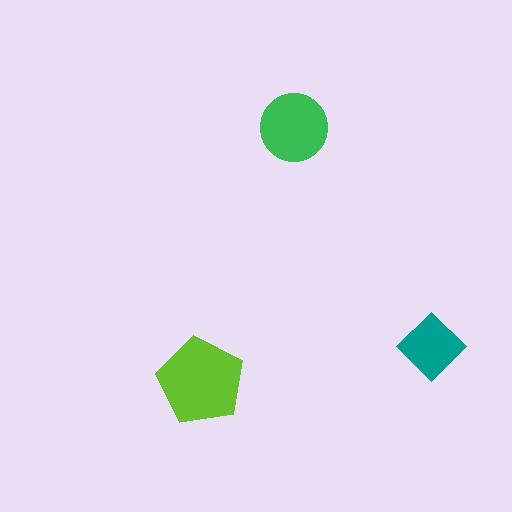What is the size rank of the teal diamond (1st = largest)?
3rd.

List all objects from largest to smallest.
The lime pentagon, the green circle, the teal diamond.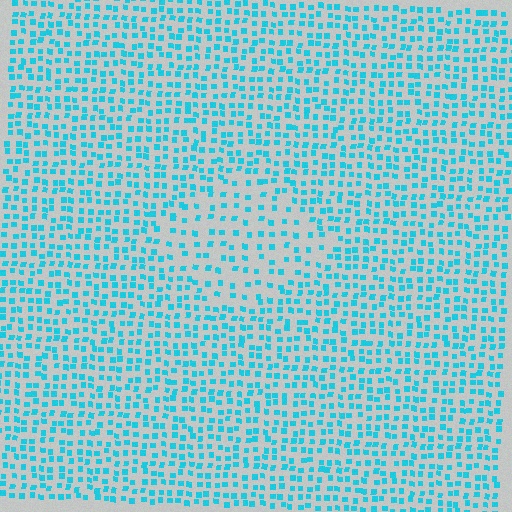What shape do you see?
I see a diamond.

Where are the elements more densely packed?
The elements are more densely packed outside the diamond boundary.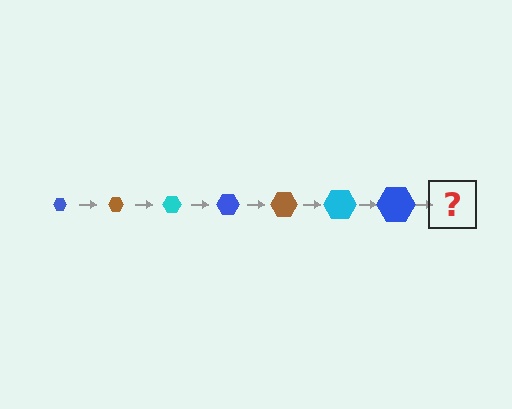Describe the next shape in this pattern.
It should be a brown hexagon, larger than the previous one.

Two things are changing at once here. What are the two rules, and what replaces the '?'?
The two rules are that the hexagon grows larger each step and the color cycles through blue, brown, and cyan. The '?' should be a brown hexagon, larger than the previous one.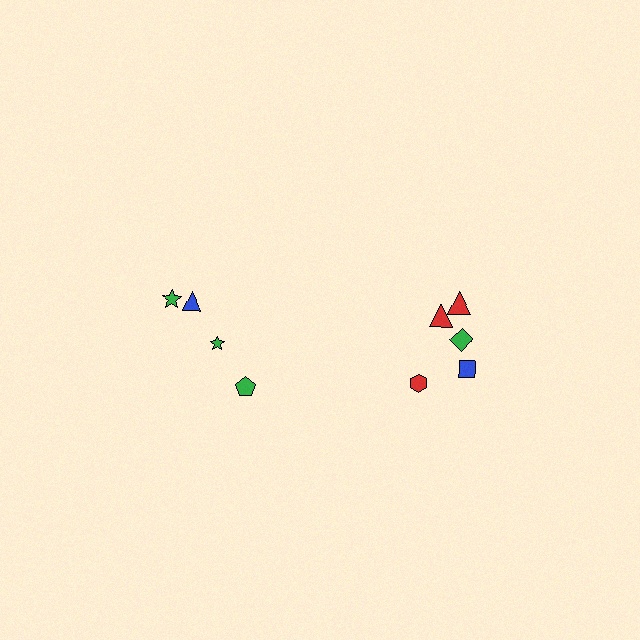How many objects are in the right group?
There are 6 objects.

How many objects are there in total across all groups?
There are 10 objects.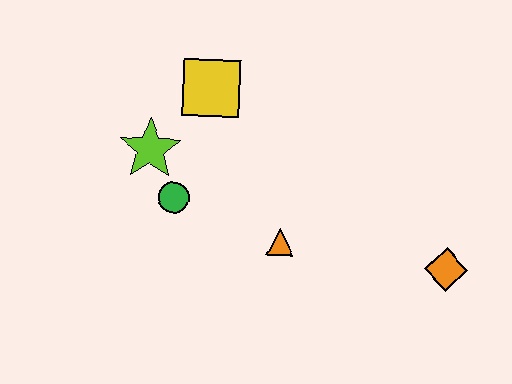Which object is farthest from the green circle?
The orange diamond is farthest from the green circle.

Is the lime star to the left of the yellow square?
Yes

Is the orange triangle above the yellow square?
No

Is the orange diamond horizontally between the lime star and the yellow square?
No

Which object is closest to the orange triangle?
The green circle is closest to the orange triangle.